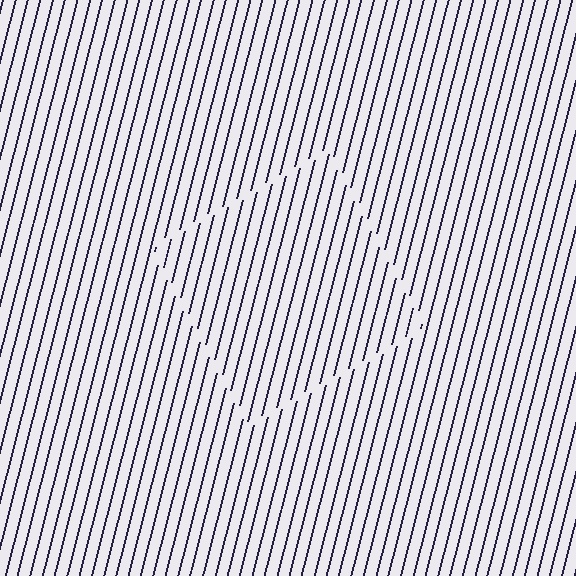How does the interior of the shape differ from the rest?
The interior of the shape contains the same grating, shifted by half a period — the contour is defined by the phase discontinuity where line-ends from the inner and outer gratings abut.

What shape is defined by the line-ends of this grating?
An illusory square. The interior of the shape contains the same grating, shifted by half a period — the contour is defined by the phase discontinuity where line-ends from the inner and outer gratings abut.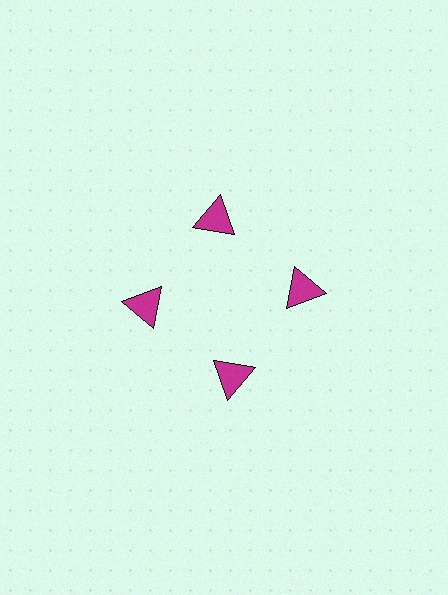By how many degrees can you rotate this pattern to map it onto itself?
The pattern maps onto itself every 90 degrees of rotation.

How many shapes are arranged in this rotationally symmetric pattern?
There are 4 shapes, arranged in 4 groups of 1.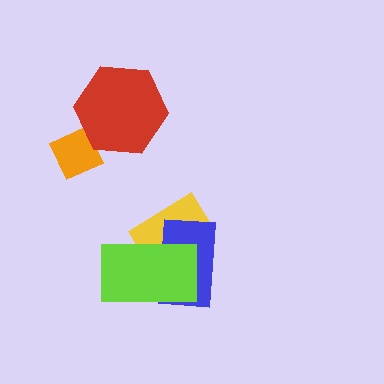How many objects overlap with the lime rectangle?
2 objects overlap with the lime rectangle.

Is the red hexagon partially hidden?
No, no other shape covers it.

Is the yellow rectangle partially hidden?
Yes, it is partially covered by another shape.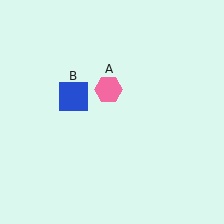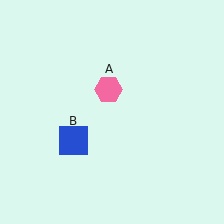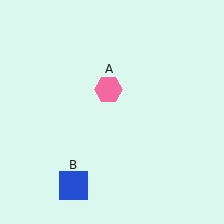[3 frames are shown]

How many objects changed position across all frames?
1 object changed position: blue square (object B).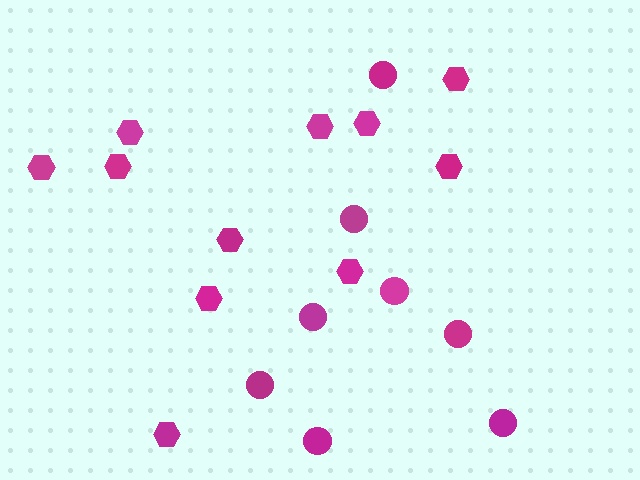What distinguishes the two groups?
There are 2 groups: one group of hexagons (11) and one group of circles (8).